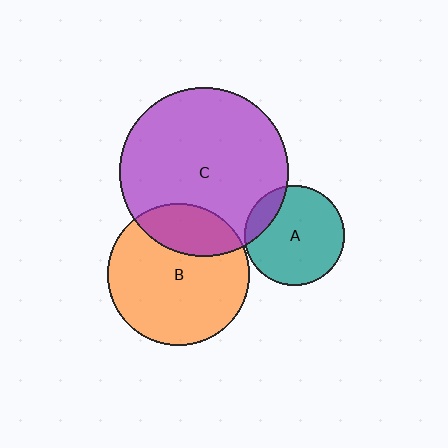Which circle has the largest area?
Circle C (purple).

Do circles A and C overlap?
Yes.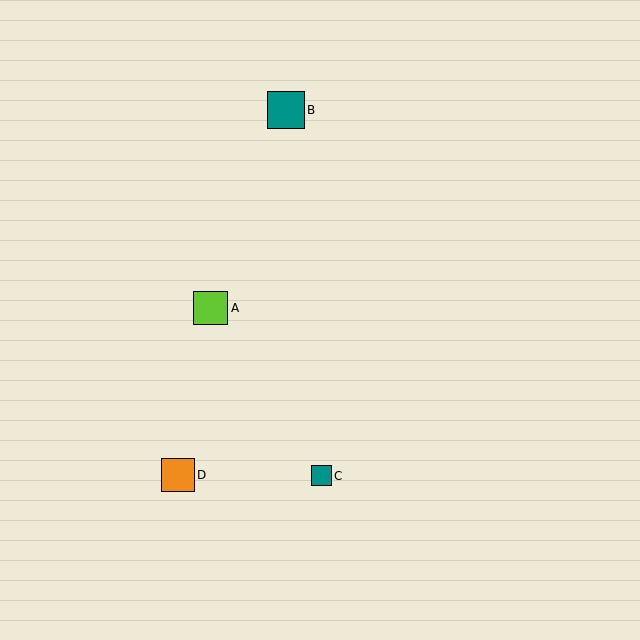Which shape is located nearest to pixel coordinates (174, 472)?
The orange square (labeled D) at (178, 475) is nearest to that location.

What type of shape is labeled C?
Shape C is a teal square.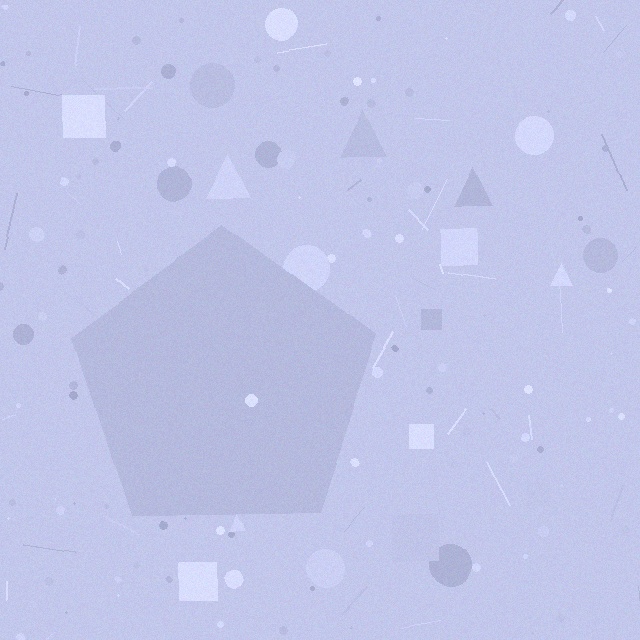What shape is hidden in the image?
A pentagon is hidden in the image.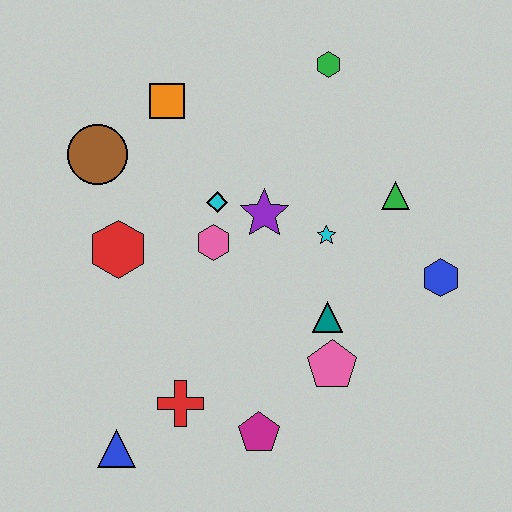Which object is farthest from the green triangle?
The blue triangle is farthest from the green triangle.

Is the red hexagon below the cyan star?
Yes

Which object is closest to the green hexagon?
The green triangle is closest to the green hexagon.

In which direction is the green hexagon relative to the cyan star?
The green hexagon is above the cyan star.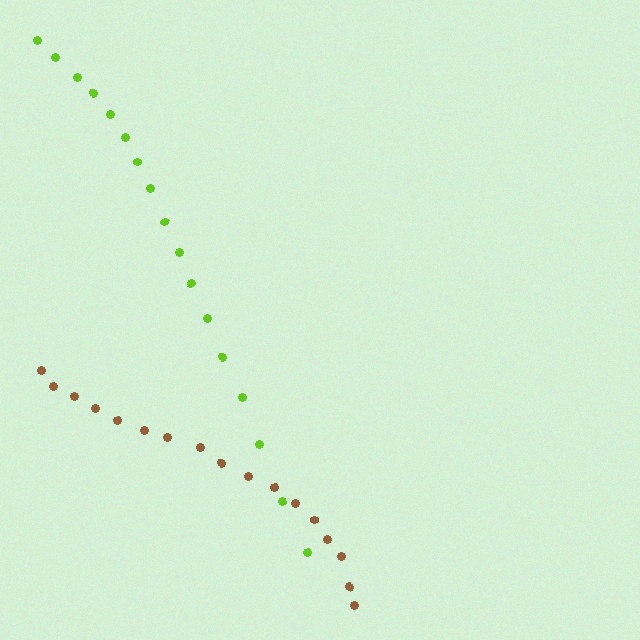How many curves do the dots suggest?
There are 2 distinct paths.